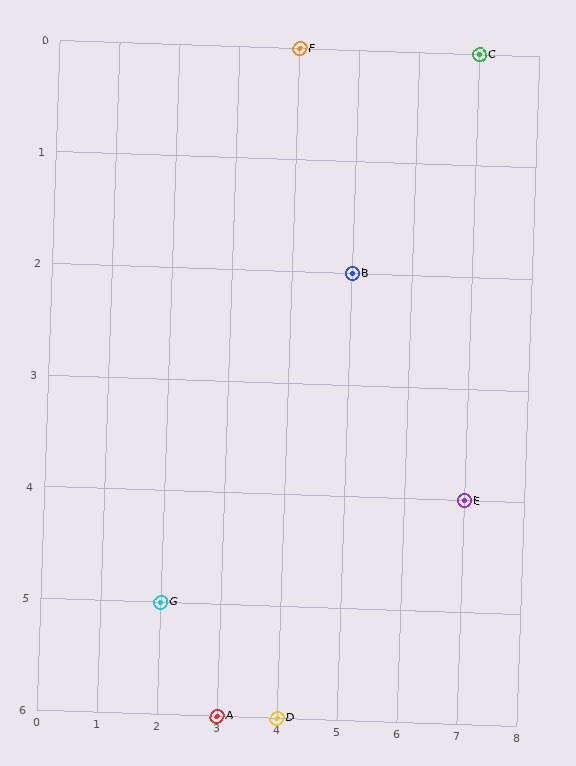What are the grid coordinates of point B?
Point B is at grid coordinates (5, 2).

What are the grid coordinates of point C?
Point C is at grid coordinates (7, 0).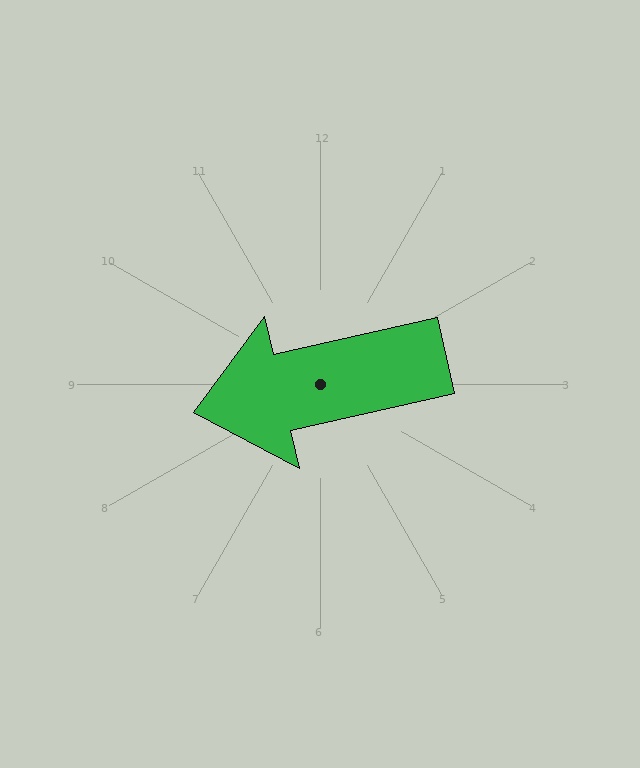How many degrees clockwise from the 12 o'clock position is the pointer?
Approximately 257 degrees.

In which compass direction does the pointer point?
West.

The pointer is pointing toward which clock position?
Roughly 9 o'clock.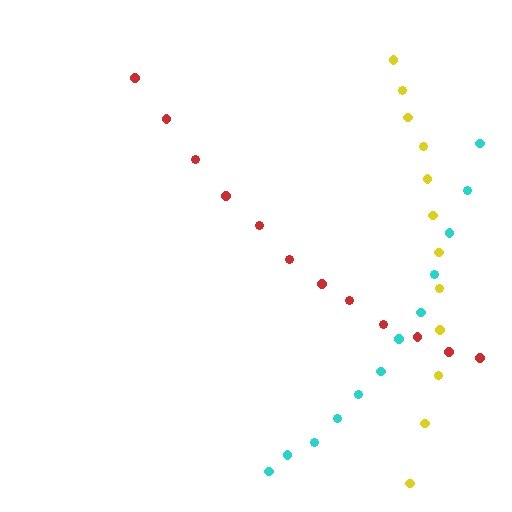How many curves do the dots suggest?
There are 3 distinct paths.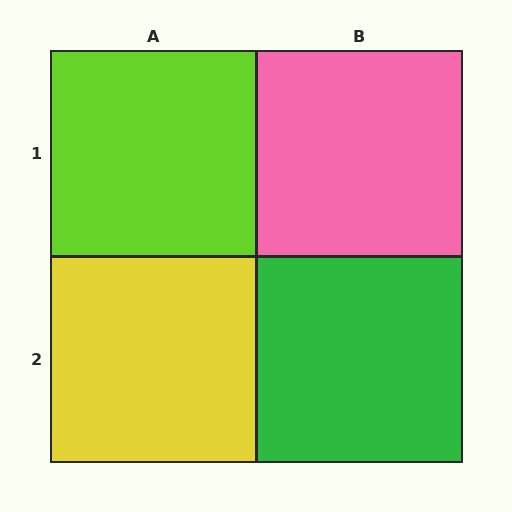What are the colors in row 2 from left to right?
Yellow, green.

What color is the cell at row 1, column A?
Lime.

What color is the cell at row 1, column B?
Pink.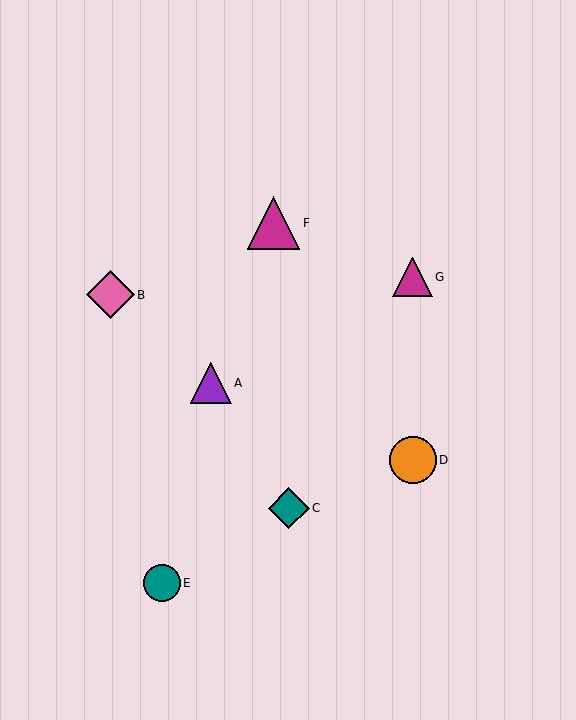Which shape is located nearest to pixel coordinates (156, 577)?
The teal circle (labeled E) at (162, 583) is nearest to that location.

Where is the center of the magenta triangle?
The center of the magenta triangle is at (412, 277).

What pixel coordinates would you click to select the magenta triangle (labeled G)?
Click at (412, 277) to select the magenta triangle G.